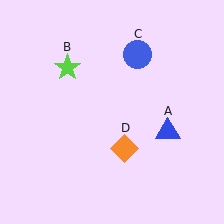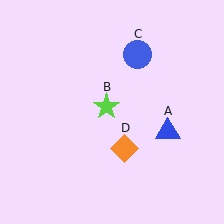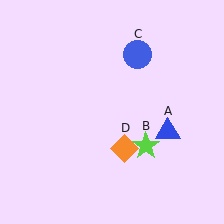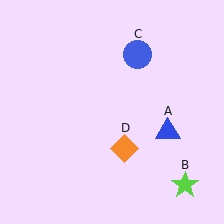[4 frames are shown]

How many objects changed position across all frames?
1 object changed position: lime star (object B).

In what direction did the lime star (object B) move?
The lime star (object B) moved down and to the right.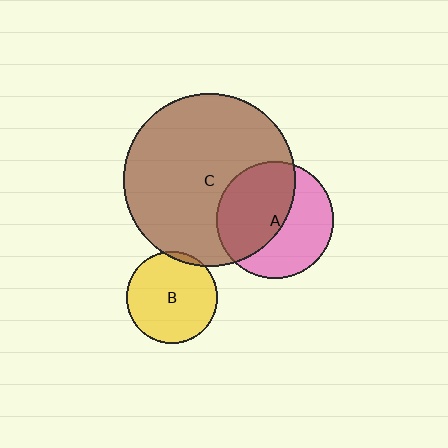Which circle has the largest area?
Circle C (brown).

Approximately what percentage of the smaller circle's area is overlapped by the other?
Approximately 5%.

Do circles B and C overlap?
Yes.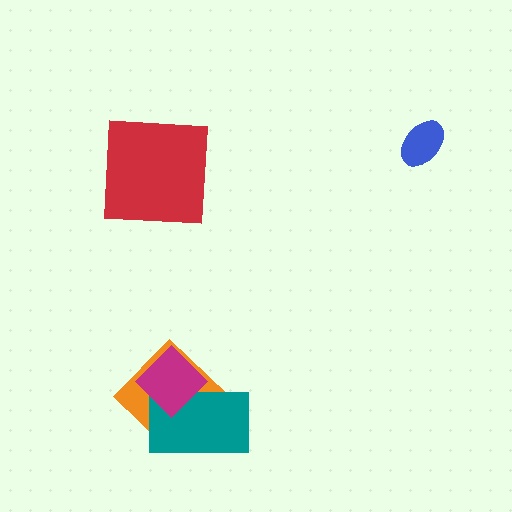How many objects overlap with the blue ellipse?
0 objects overlap with the blue ellipse.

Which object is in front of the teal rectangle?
The magenta diamond is in front of the teal rectangle.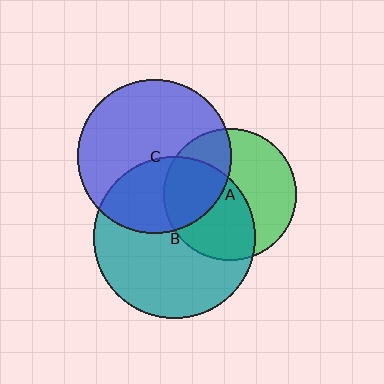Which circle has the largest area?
Circle B (teal).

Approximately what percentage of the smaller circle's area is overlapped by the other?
Approximately 35%.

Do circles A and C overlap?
Yes.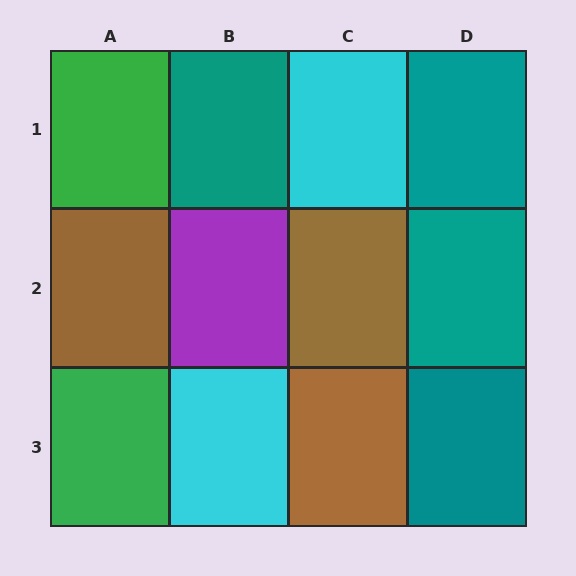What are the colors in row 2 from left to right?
Brown, purple, brown, teal.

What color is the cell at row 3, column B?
Cyan.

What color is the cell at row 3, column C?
Brown.